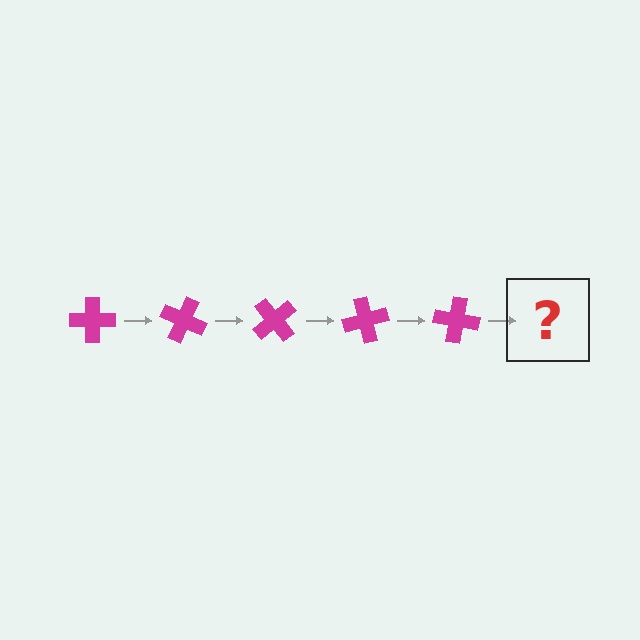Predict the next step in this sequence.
The next step is a magenta cross rotated 125 degrees.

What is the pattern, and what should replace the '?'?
The pattern is that the cross rotates 25 degrees each step. The '?' should be a magenta cross rotated 125 degrees.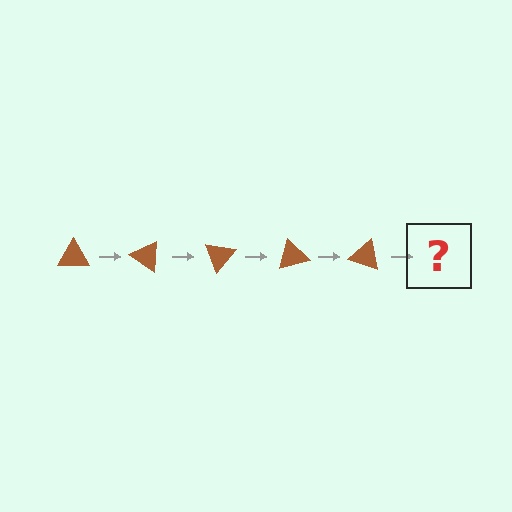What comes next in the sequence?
The next element should be a brown triangle rotated 175 degrees.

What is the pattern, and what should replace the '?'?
The pattern is that the triangle rotates 35 degrees each step. The '?' should be a brown triangle rotated 175 degrees.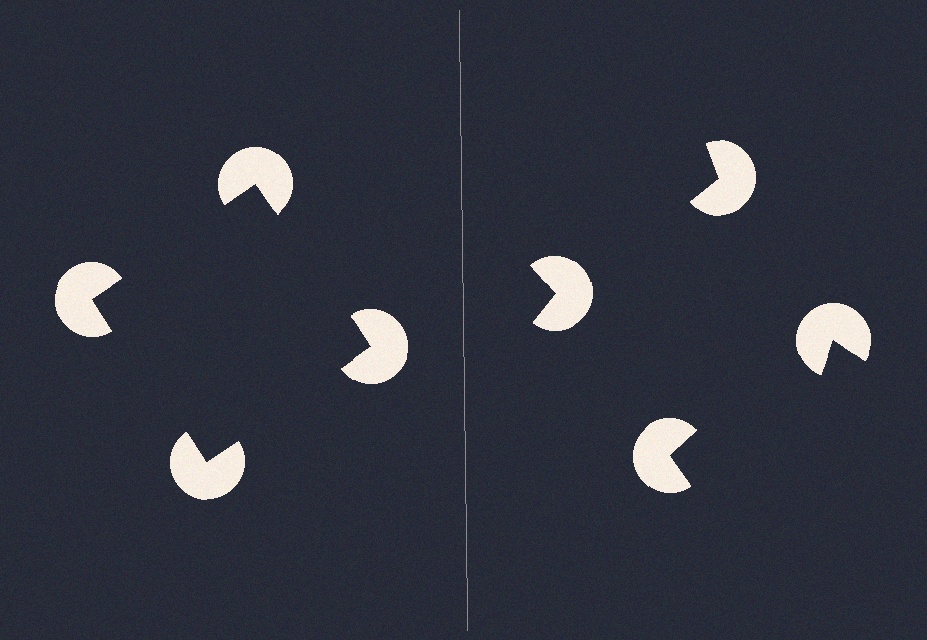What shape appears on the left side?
An illusory square.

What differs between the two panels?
The pac-man discs are positioned identically on both sides; only the wedge orientations differ. On the left they align to a square; on the right they are misaligned.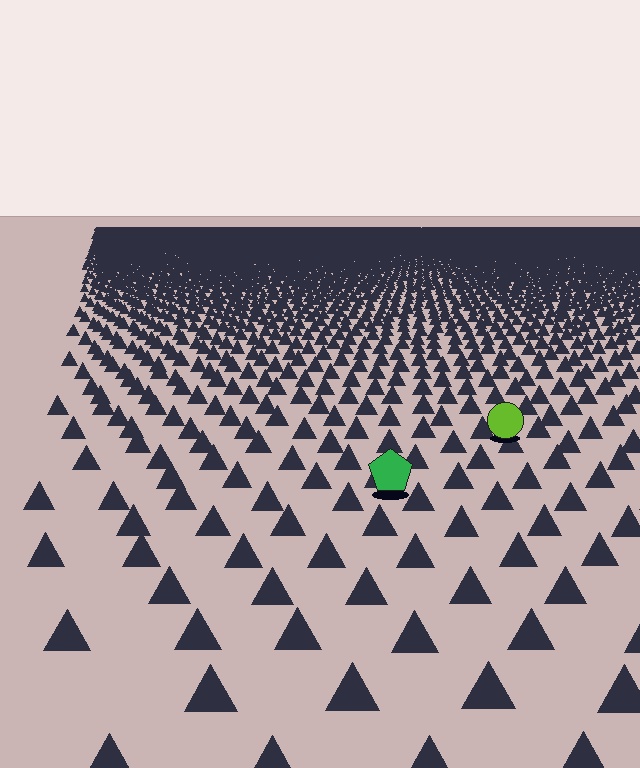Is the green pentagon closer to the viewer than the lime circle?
Yes. The green pentagon is closer — you can tell from the texture gradient: the ground texture is coarser near it.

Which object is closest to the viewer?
The green pentagon is closest. The texture marks near it are larger and more spread out.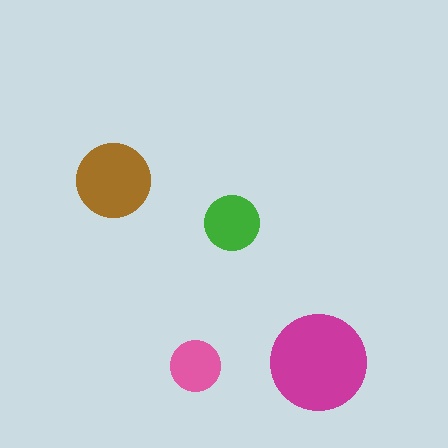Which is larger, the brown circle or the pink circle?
The brown one.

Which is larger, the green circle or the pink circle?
The green one.